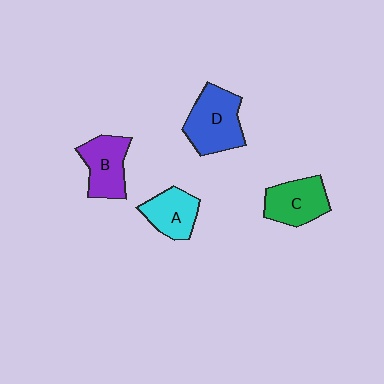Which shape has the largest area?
Shape D (blue).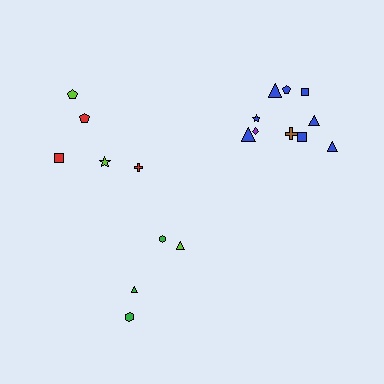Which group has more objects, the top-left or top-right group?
The top-right group.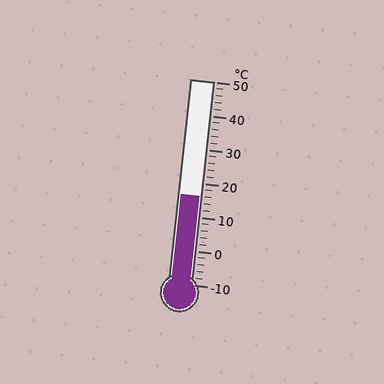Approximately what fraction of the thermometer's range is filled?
The thermometer is filled to approximately 45% of its range.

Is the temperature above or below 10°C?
The temperature is above 10°C.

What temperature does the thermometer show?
The thermometer shows approximately 16°C.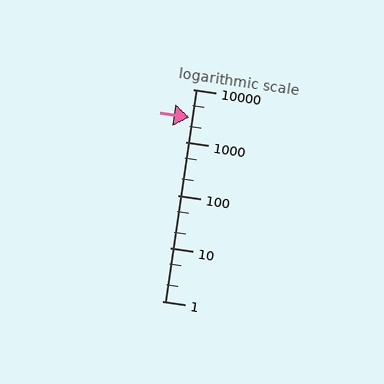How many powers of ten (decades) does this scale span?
The scale spans 4 decades, from 1 to 10000.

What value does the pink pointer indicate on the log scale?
The pointer indicates approximately 2900.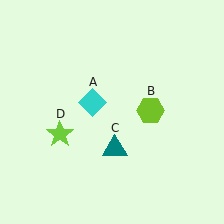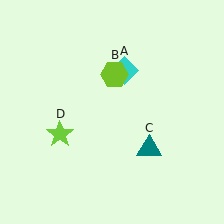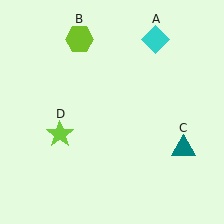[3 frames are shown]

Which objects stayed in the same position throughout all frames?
Lime star (object D) remained stationary.